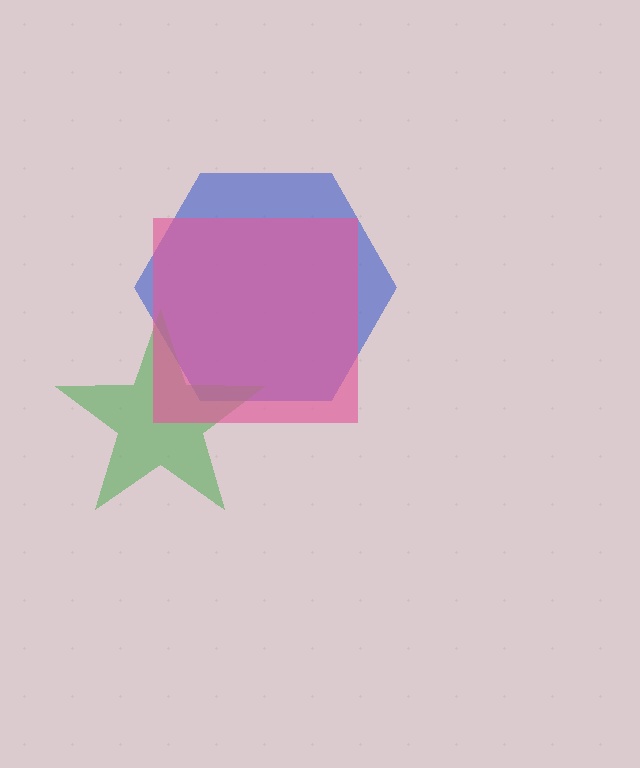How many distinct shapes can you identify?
There are 3 distinct shapes: a blue hexagon, a green star, a pink square.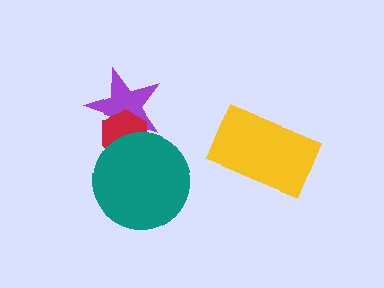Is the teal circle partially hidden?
No, no other shape covers it.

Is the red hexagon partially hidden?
Yes, it is partially covered by another shape.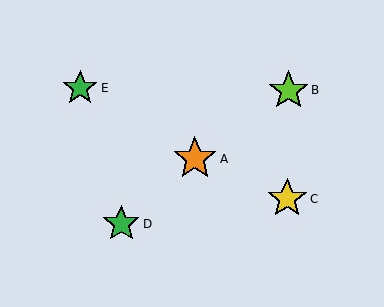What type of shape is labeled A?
Shape A is an orange star.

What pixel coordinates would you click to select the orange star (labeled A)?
Click at (195, 159) to select the orange star A.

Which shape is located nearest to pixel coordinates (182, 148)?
The orange star (labeled A) at (195, 159) is nearest to that location.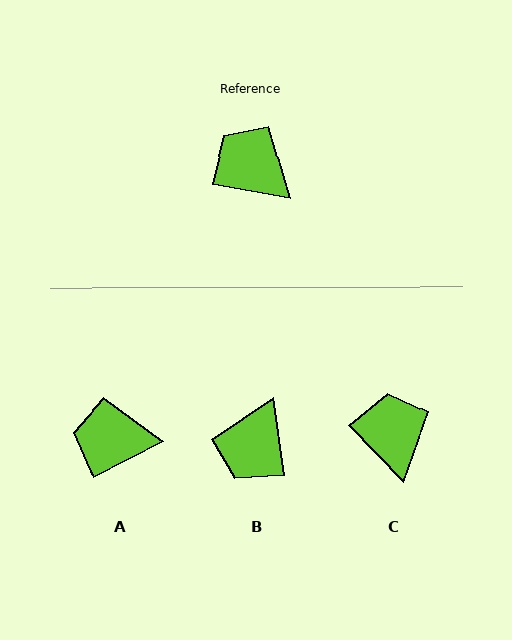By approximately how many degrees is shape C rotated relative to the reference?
Approximately 36 degrees clockwise.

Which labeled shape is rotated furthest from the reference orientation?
B, about 108 degrees away.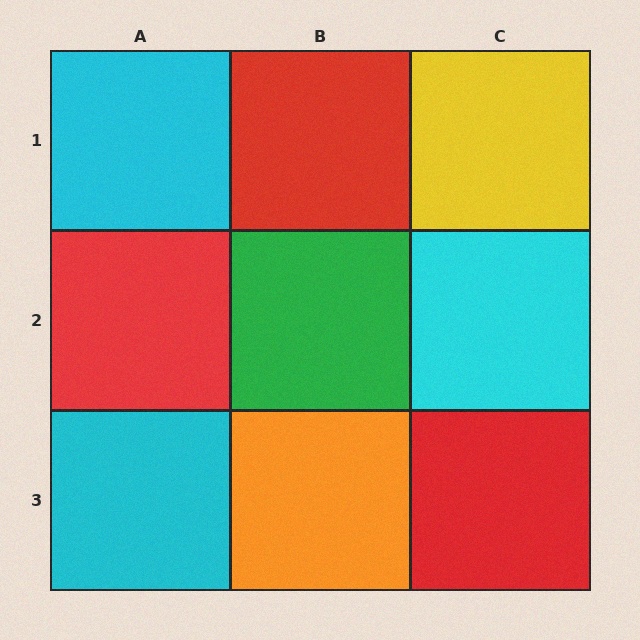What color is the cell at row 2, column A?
Red.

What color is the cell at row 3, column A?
Cyan.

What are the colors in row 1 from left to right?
Cyan, red, yellow.